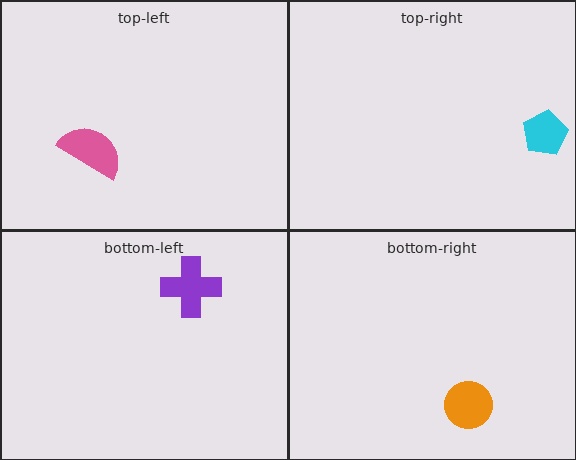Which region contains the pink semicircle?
The top-left region.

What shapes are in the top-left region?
The pink semicircle.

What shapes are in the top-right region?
The cyan pentagon.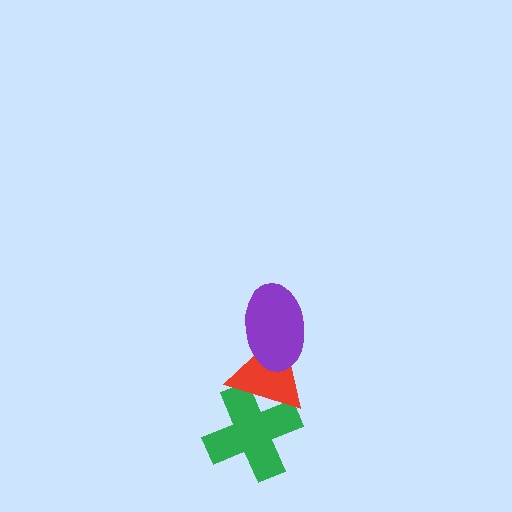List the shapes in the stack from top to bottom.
From top to bottom: the purple ellipse, the red triangle, the green cross.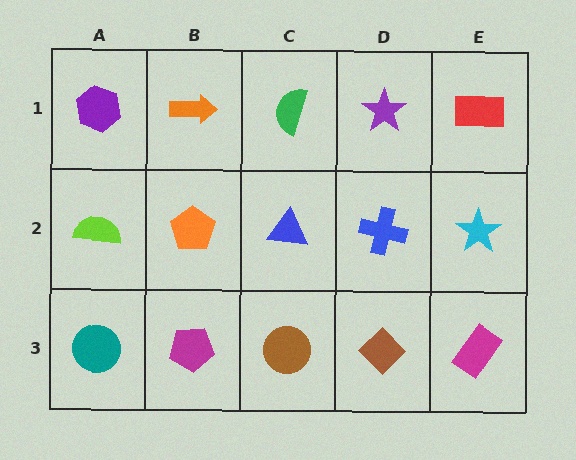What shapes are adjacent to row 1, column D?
A blue cross (row 2, column D), a green semicircle (row 1, column C), a red rectangle (row 1, column E).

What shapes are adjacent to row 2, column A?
A purple hexagon (row 1, column A), a teal circle (row 3, column A), an orange pentagon (row 2, column B).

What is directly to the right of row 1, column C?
A purple star.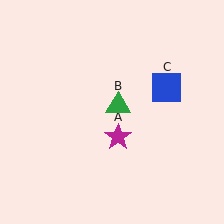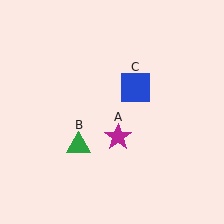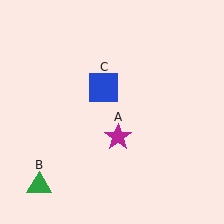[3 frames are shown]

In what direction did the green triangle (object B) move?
The green triangle (object B) moved down and to the left.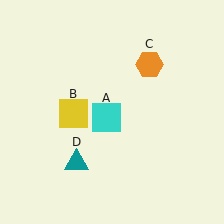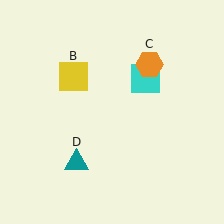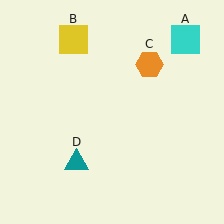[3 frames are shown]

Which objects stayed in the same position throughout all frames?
Orange hexagon (object C) and teal triangle (object D) remained stationary.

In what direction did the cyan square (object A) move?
The cyan square (object A) moved up and to the right.